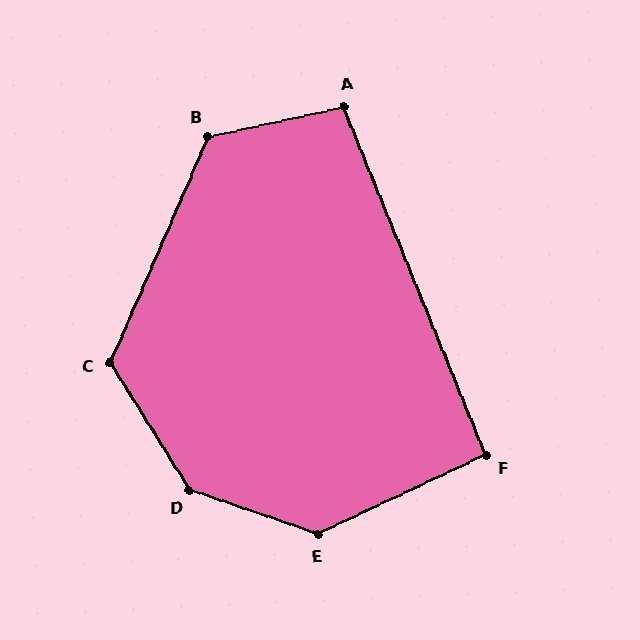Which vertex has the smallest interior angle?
F, at approximately 93 degrees.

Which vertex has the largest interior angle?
D, at approximately 141 degrees.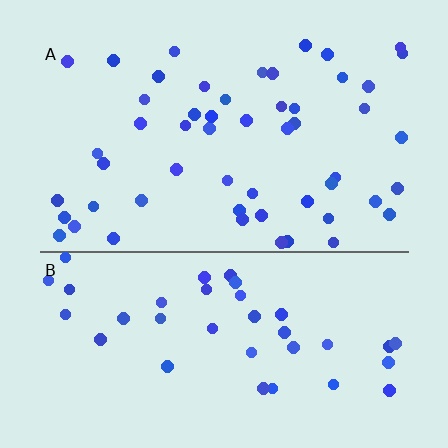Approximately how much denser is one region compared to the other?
Approximately 1.4× — region A over region B.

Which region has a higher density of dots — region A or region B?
A (the top).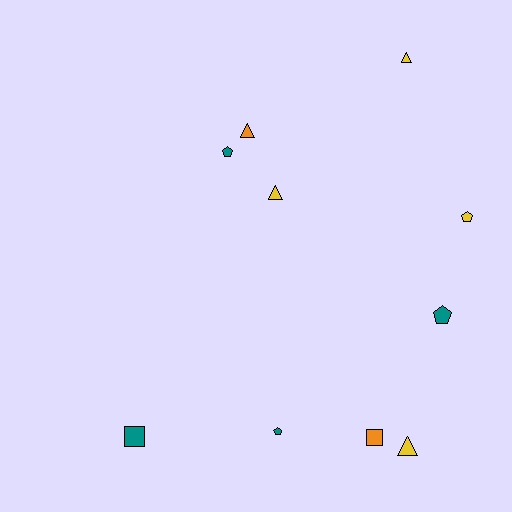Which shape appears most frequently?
Pentagon, with 4 objects.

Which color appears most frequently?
Teal, with 4 objects.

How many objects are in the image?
There are 10 objects.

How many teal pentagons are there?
There are 3 teal pentagons.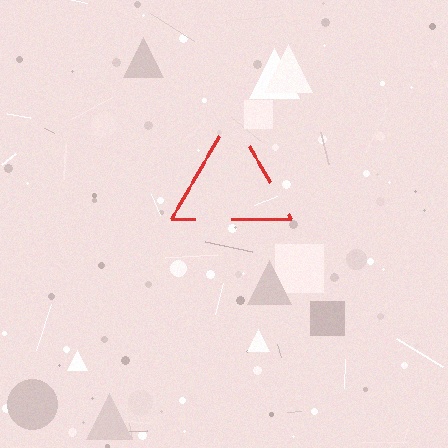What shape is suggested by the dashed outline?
The dashed outline suggests a triangle.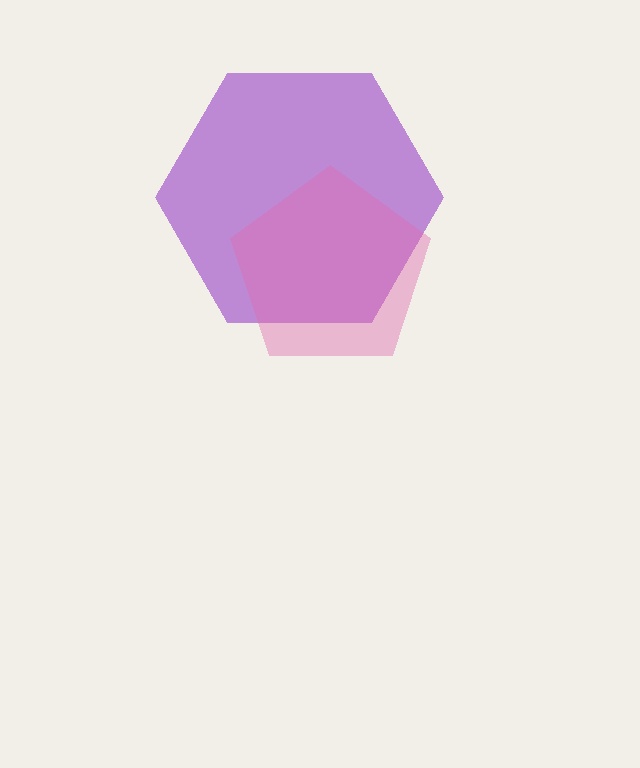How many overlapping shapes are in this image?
There are 2 overlapping shapes in the image.